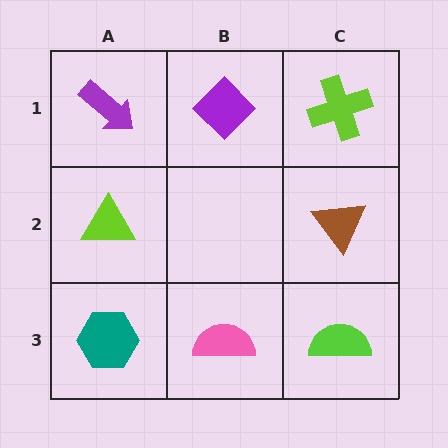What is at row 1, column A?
A purple arrow.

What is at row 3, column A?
A teal hexagon.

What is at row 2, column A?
A lime triangle.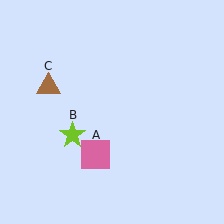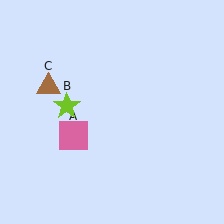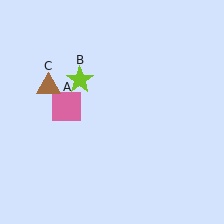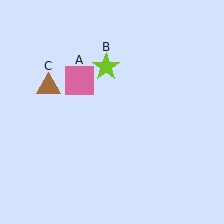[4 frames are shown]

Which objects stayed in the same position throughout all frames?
Brown triangle (object C) remained stationary.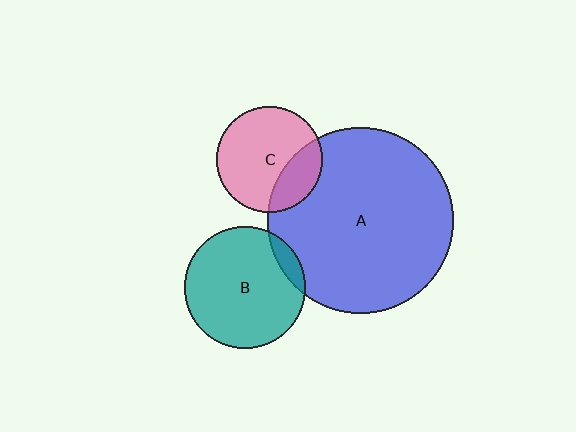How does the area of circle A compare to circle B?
Approximately 2.4 times.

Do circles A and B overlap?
Yes.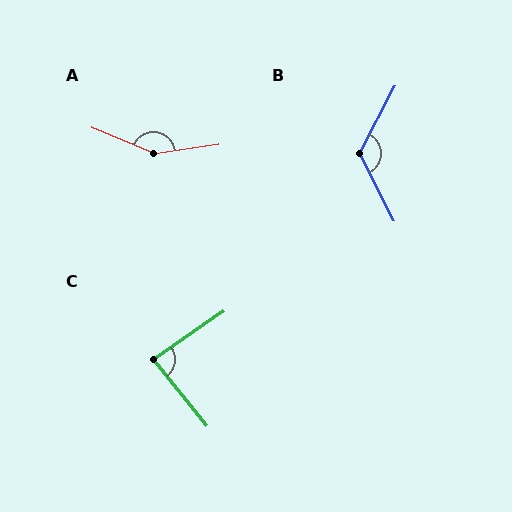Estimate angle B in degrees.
Approximately 125 degrees.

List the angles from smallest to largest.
C (85°), B (125°), A (149°).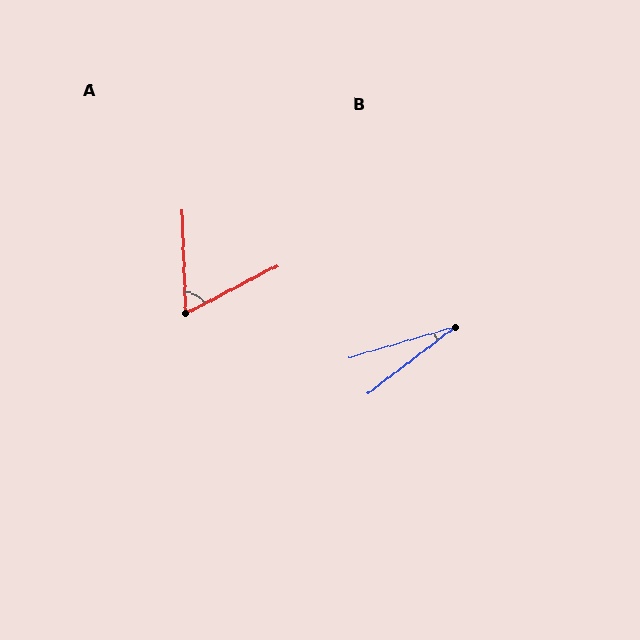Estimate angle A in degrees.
Approximately 64 degrees.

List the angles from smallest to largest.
B (21°), A (64°).